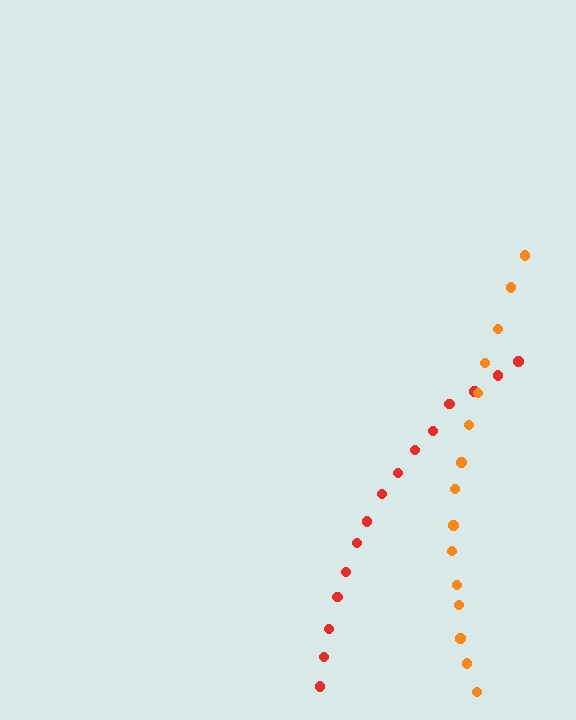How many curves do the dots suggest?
There are 2 distinct paths.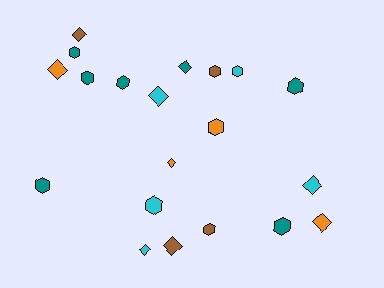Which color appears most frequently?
Teal, with 7 objects.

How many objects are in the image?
There are 20 objects.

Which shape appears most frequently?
Hexagon, with 11 objects.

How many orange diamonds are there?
There are 3 orange diamonds.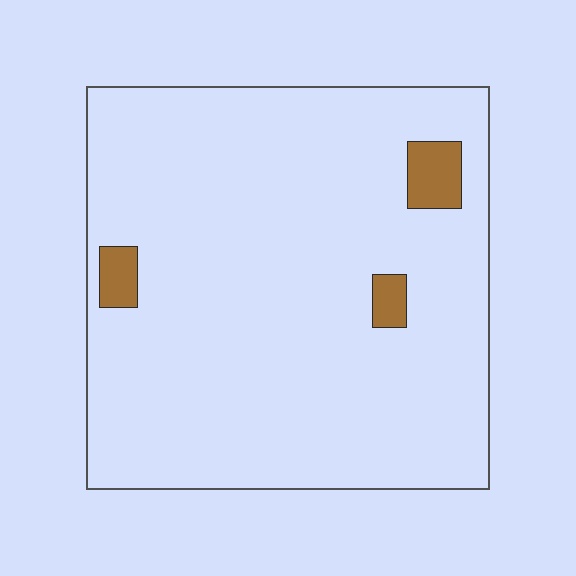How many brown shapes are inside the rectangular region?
3.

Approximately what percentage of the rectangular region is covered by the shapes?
Approximately 5%.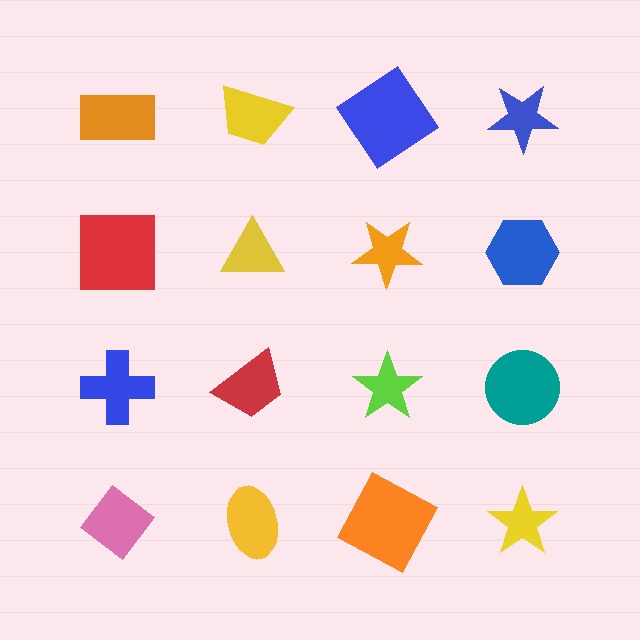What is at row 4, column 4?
A yellow star.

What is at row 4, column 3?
An orange square.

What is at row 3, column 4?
A teal circle.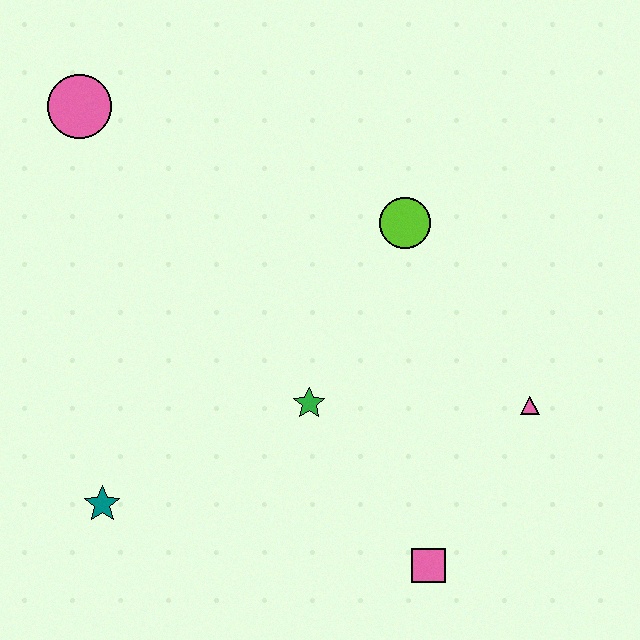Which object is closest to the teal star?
The green star is closest to the teal star.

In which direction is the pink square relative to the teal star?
The pink square is to the right of the teal star.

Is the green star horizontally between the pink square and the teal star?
Yes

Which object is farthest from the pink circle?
The pink square is farthest from the pink circle.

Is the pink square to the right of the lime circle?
Yes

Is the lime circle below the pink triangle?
No